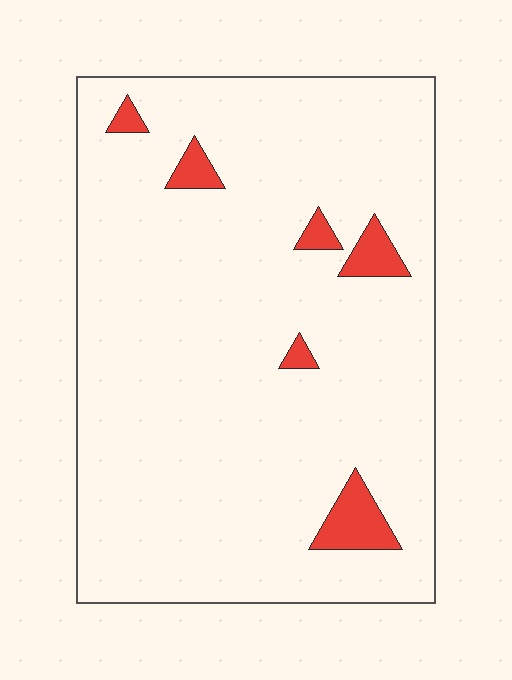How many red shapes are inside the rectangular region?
6.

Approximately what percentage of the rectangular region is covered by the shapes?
Approximately 5%.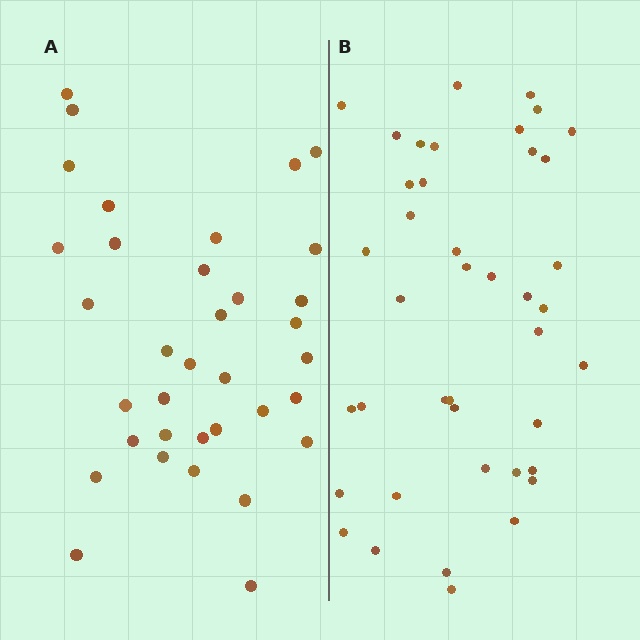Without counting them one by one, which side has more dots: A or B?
Region B (the right region) has more dots.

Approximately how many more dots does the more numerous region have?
Region B has about 6 more dots than region A.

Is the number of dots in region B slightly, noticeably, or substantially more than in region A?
Region B has only slightly more — the two regions are fairly close. The ratio is roughly 1.2 to 1.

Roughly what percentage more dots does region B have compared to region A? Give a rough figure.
About 15% more.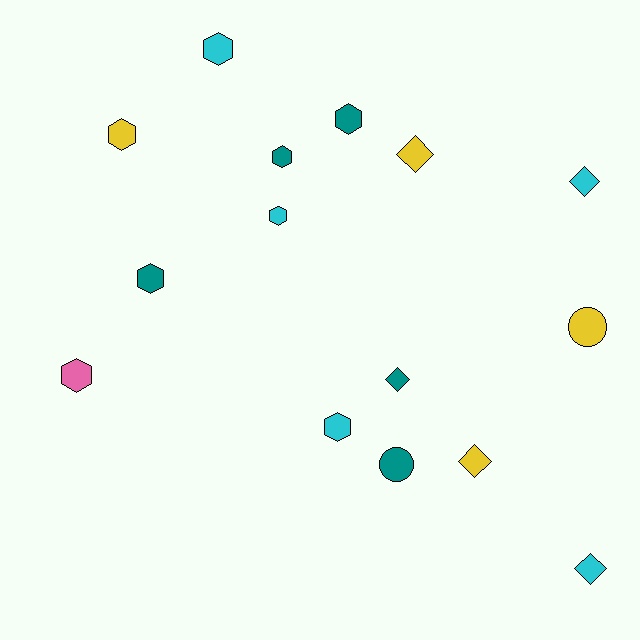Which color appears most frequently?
Cyan, with 5 objects.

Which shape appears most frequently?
Hexagon, with 8 objects.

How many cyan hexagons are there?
There are 3 cyan hexagons.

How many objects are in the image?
There are 15 objects.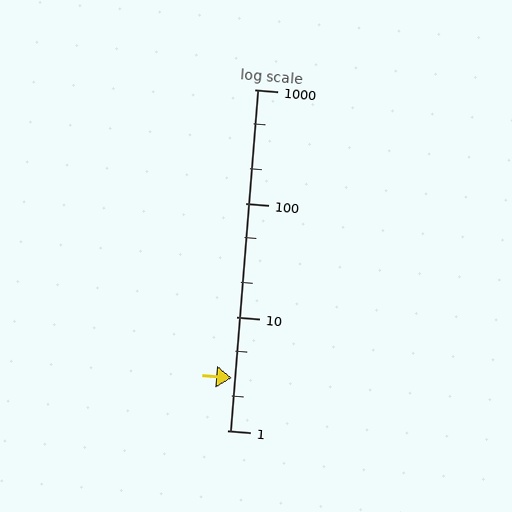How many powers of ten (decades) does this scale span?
The scale spans 3 decades, from 1 to 1000.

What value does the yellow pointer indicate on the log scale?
The pointer indicates approximately 2.9.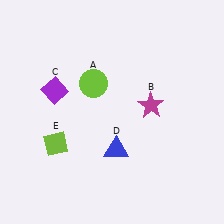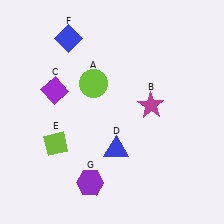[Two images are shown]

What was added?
A blue diamond (F), a purple hexagon (G) were added in Image 2.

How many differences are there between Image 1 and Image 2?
There are 2 differences between the two images.